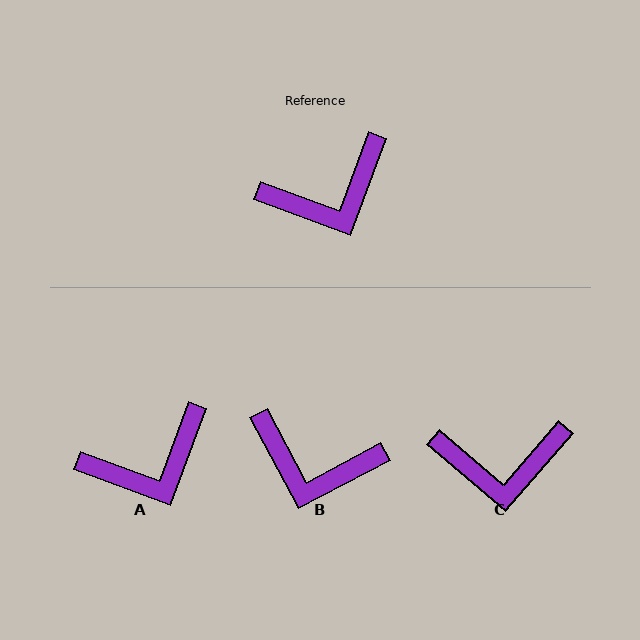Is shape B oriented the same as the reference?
No, it is off by about 42 degrees.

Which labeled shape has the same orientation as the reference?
A.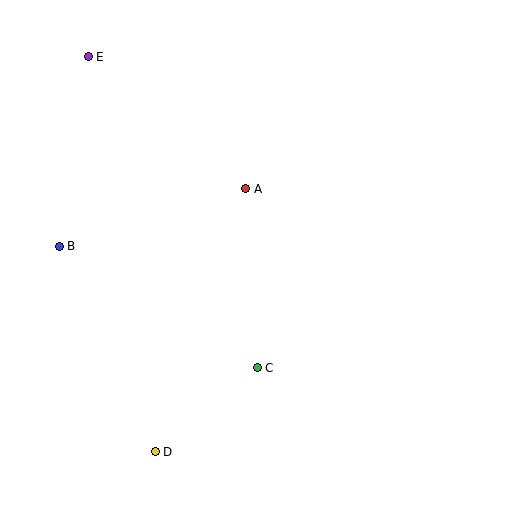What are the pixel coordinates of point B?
Point B is at (59, 246).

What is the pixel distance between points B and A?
The distance between B and A is 195 pixels.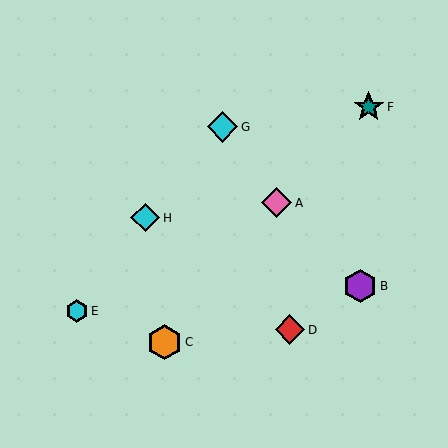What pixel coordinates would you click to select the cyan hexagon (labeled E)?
Click at (77, 311) to select the cyan hexagon E.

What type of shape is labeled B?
Shape B is a purple hexagon.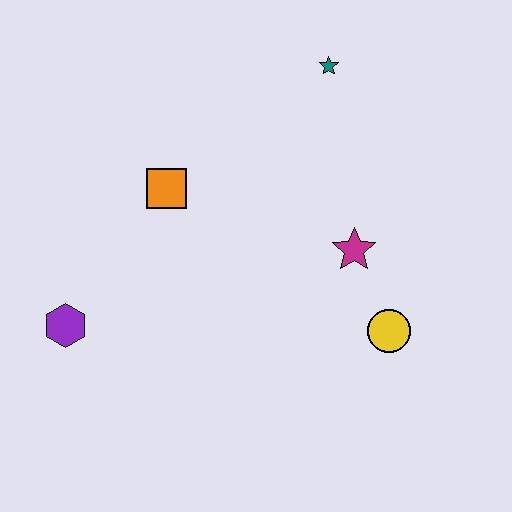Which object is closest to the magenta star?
The yellow circle is closest to the magenta star.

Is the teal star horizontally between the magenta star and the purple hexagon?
Yes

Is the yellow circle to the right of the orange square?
Yes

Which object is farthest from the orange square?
The yellow circle is farthest from the orange square.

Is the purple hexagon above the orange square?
No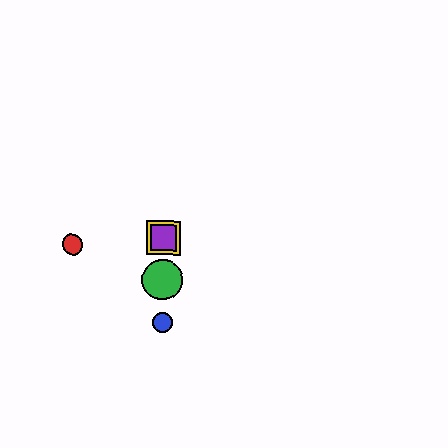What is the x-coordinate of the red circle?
The red circle is at x≈72.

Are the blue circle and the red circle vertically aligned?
No, the blue circle is at x≈162 and the red circle is at x≈72.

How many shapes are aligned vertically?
4 shapes (the blue circle, the green circle, the yellow square, the purple square) are aligned vertically.